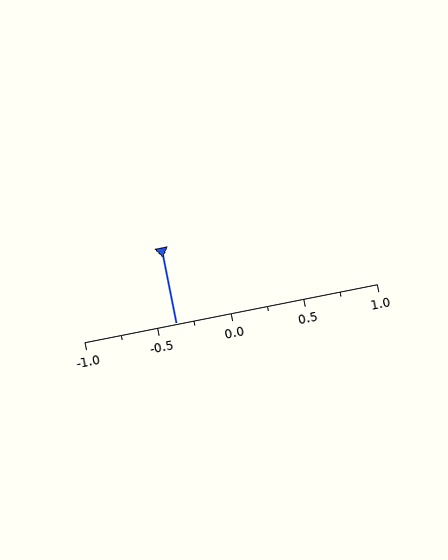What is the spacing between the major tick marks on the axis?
The major ticks are spaced 0.5 apart.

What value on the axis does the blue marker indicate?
The marker indicates approximately -0.38.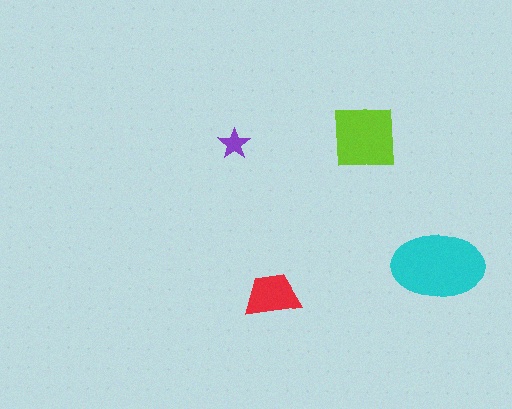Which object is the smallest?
The purple star.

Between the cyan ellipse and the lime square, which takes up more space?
The cyan ellipse.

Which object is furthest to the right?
The cyan ellipse is rightmost.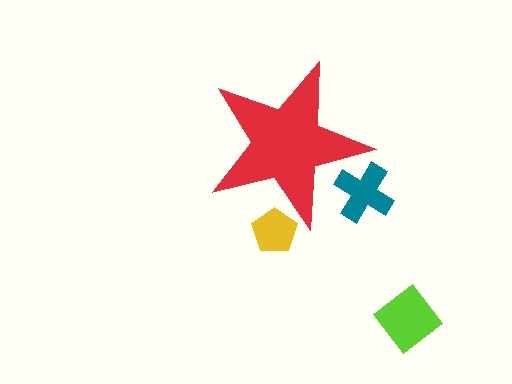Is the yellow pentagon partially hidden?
Yes, the yellow pentagon is partially hidden behind the red star.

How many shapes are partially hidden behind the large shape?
2 shapes are partially hidden.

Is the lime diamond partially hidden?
No, the lime diamond is fully visible.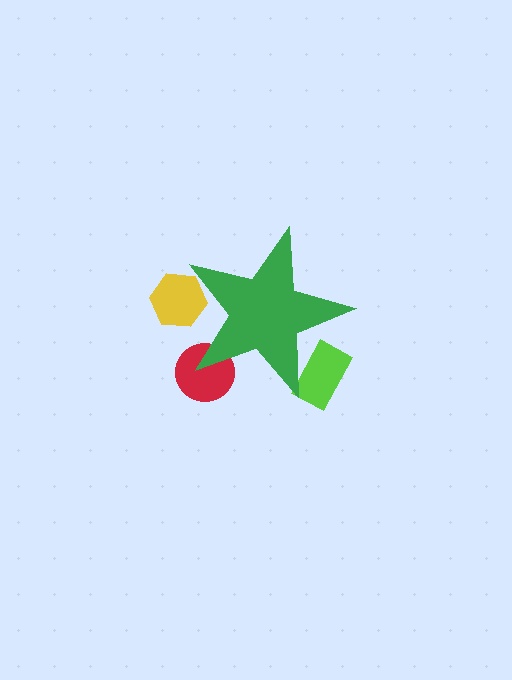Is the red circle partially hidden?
Yes, the red circle is partially hidden behind the green star.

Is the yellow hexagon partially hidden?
Yes, the yellow hexagon is partially hidden behind the green star.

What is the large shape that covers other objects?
A green star.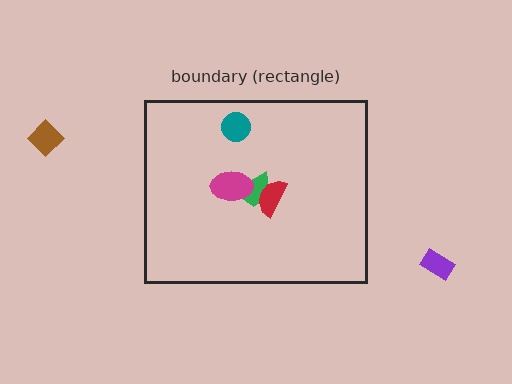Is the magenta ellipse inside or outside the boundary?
Inside.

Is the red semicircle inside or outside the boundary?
Inside.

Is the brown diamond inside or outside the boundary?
Outside.